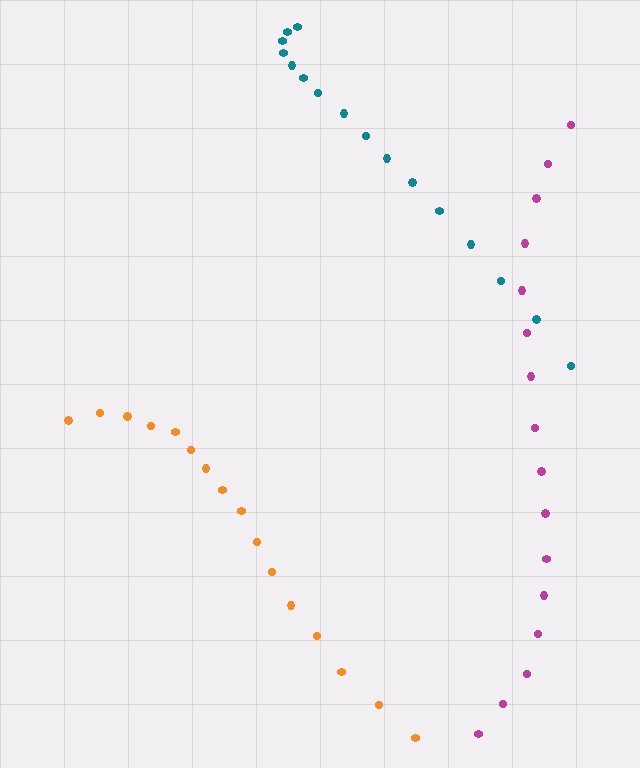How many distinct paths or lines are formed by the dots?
There are 3 distinct paths.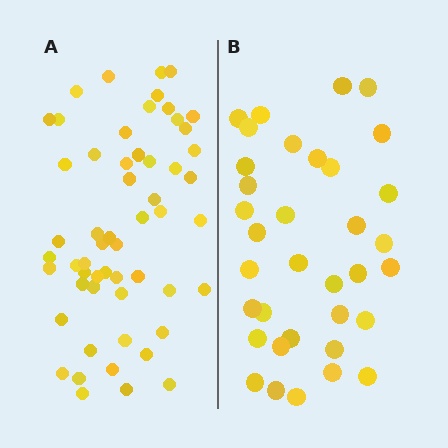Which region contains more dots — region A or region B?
Region A (the left region) has more dots.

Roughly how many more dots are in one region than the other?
Region A has approximately 20 more dots than region B.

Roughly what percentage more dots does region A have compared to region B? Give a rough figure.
About 60% more.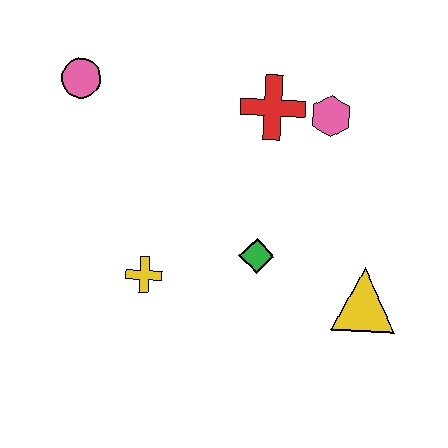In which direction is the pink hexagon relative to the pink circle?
The pink hexagon is to the right of the pink circle.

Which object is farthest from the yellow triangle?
The pink circle is farthest from the yellow triangle.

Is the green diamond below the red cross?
Yes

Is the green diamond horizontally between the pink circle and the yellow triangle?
Yes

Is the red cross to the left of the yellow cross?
No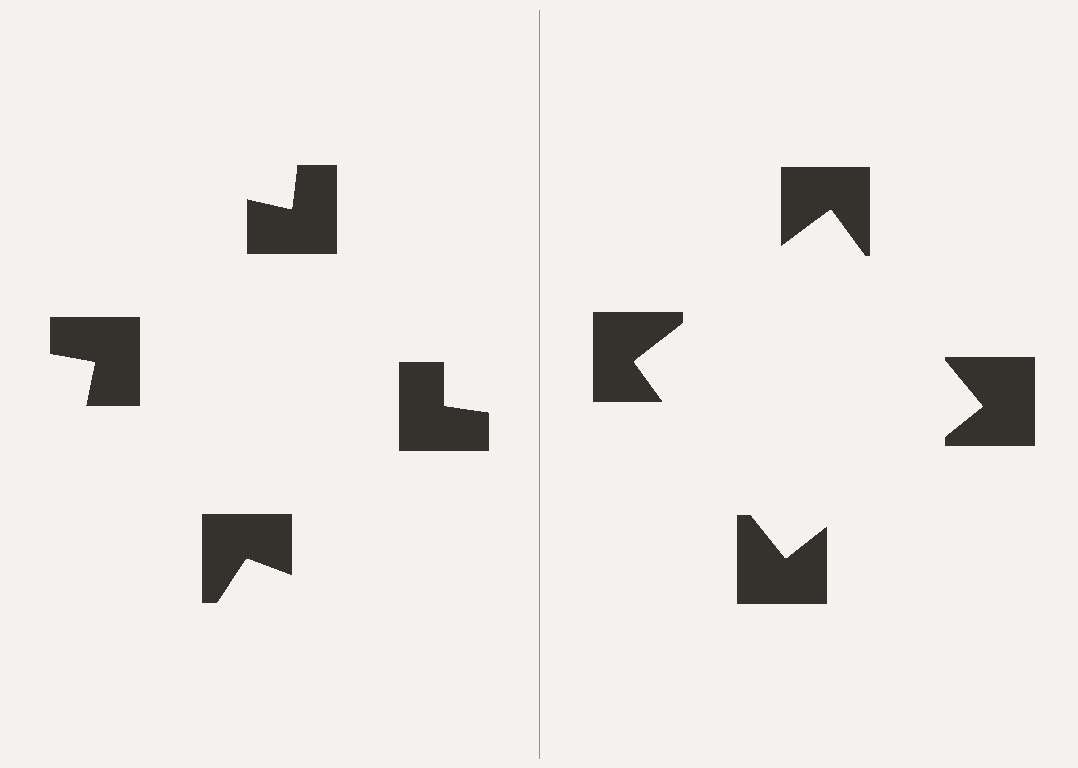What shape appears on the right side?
An illusory square.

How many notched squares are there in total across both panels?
8 — 4 on each side.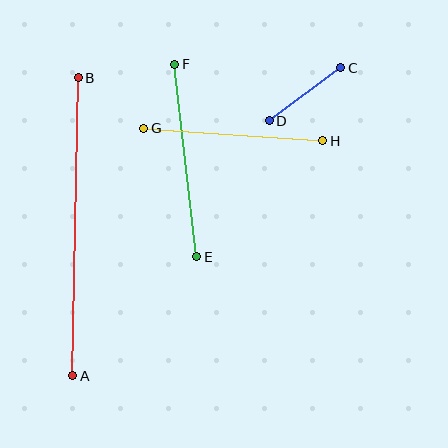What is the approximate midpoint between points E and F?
The midpoint is at approximately (186, 161) pixels.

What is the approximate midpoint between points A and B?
The midpoint is at approximately (75, 227) pixels.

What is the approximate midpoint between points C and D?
The midpoint is at approximately (305, 94) pixels.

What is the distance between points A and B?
The distance is approximately 298 pixels.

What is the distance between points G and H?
The distance is approximately 179 pixels.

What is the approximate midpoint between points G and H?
The midpoint is at approximately (233, 135) pixels.